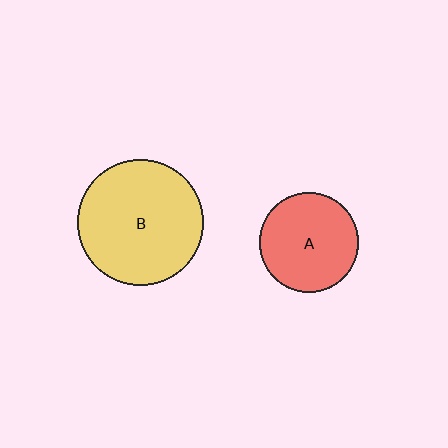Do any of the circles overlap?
No, none of the circles overlap.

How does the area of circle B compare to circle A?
Approximately 1.6 times.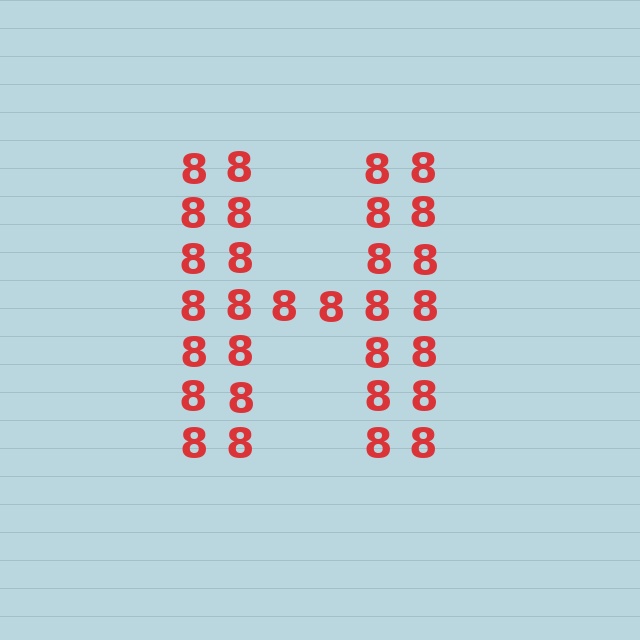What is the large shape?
The large shape is the letter H.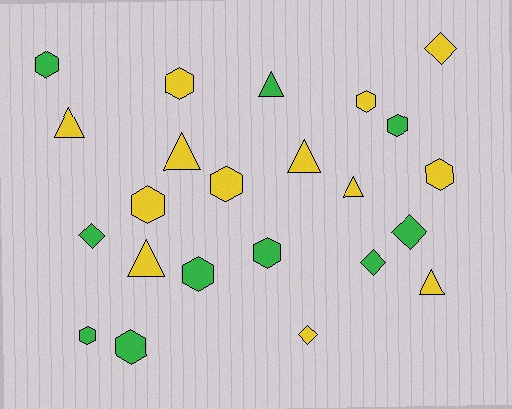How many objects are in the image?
There are 23 objects.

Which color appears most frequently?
Yellow, with 13 objects.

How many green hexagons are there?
There are 6 green hexagons.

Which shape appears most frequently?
Hexagon, with 11 objects.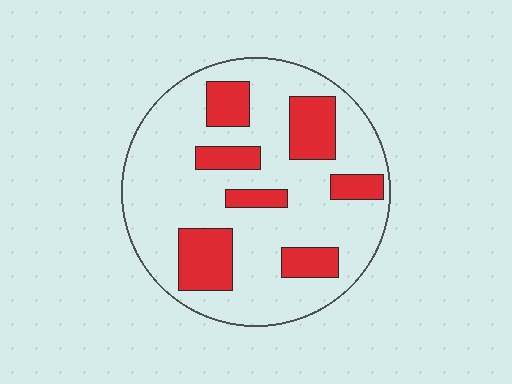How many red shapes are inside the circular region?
7.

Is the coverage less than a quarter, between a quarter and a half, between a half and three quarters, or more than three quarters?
Between a quarter and a half.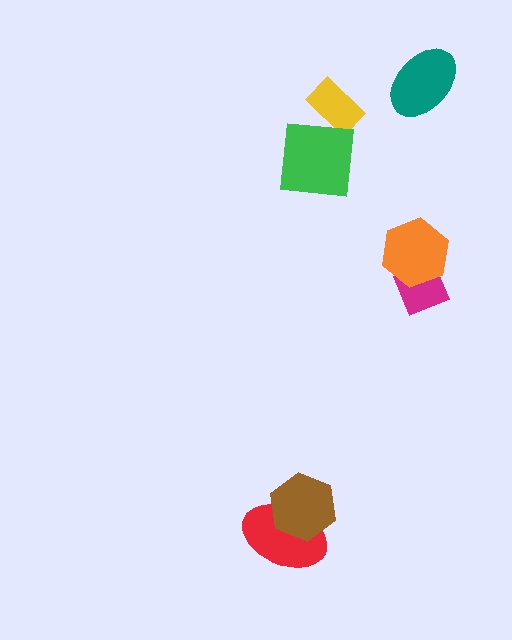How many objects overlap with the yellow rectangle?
1 object overlaps with the yellow rectangle.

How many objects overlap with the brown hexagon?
1 object overlaps with the brown hexagon.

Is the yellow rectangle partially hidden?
Yes, it is partially covered by another shape.